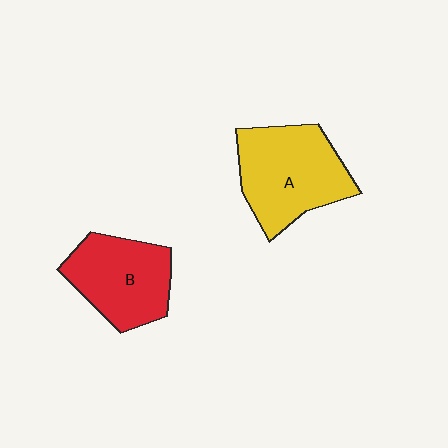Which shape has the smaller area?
Shape B (red).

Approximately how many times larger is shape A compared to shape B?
Approximately 1.2 times.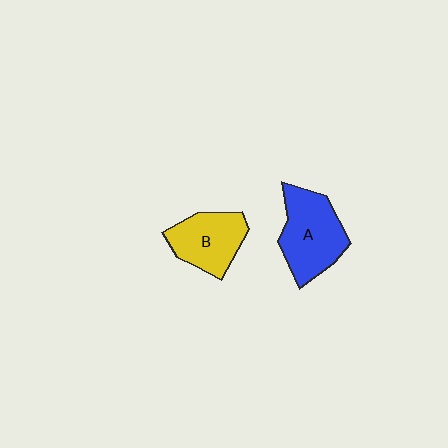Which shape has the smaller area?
Shape B (yellow).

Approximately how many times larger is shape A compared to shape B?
Approximately 1.2 times.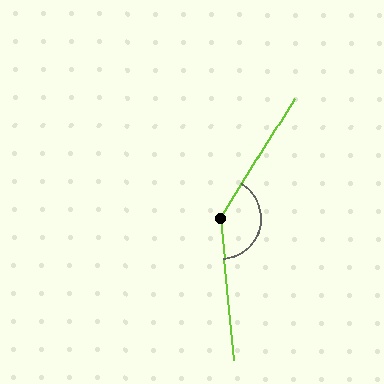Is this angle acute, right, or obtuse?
It is obtuse.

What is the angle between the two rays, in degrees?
Approximately 143 degrees.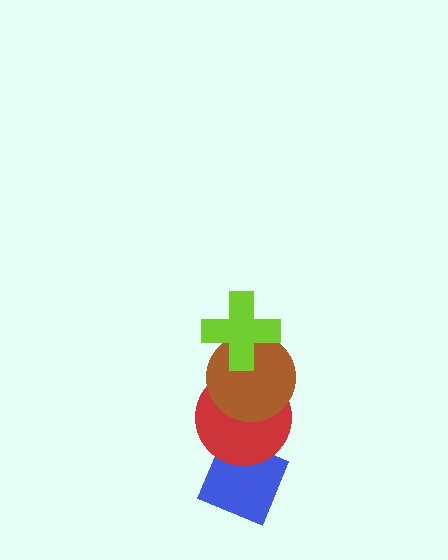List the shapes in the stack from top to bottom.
From top to bottom: the lime cross, the brown circle, the red circle, the blue diamond.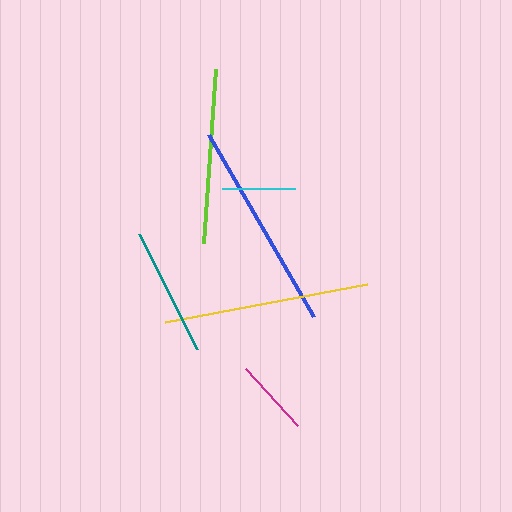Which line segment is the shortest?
The cyan line is the shortest at approximately 73 pixels.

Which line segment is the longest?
The blue line is the longest at approximately 210 pixels.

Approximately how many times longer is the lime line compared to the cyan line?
The lime line is approximately 2.4 times the length of the cyan line.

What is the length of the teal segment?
The teal segment is approximately 129 pixels long.